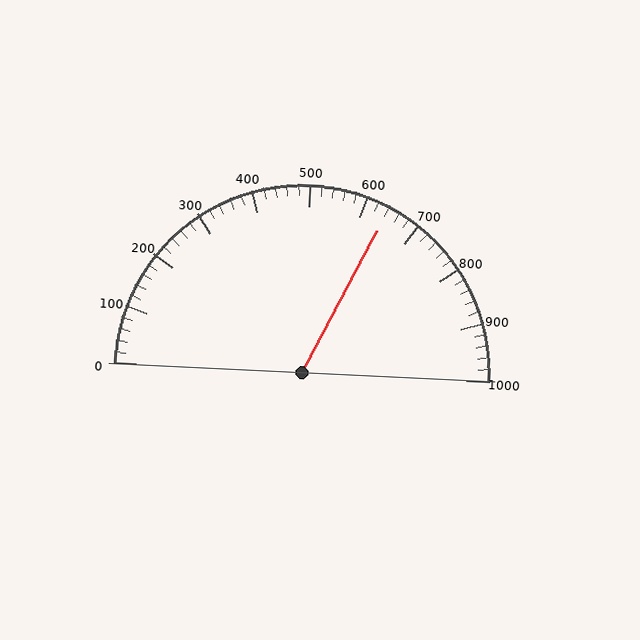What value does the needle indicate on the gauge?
The needle indicates approximately 640.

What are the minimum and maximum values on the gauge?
The gauge ranges from 0 to 1000.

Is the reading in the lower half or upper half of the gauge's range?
The reading is in the upper half of the range (0 to 1000).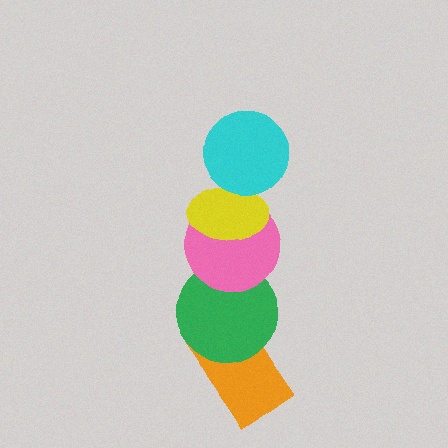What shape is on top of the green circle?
The pink circle is on top of the green circle.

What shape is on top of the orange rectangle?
The green circle is on top of the orange rectangle.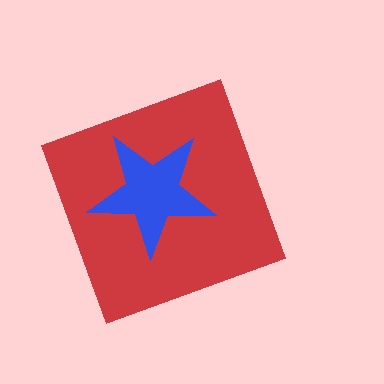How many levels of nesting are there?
2.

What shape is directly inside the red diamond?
The blue star.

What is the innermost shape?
The blue star.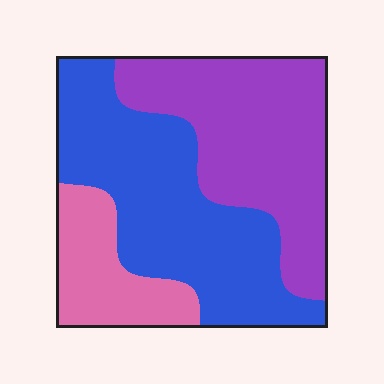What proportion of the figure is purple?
Purple covers about 40% of the figure.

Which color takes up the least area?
Pink, at roughly 15%.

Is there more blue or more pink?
Blue.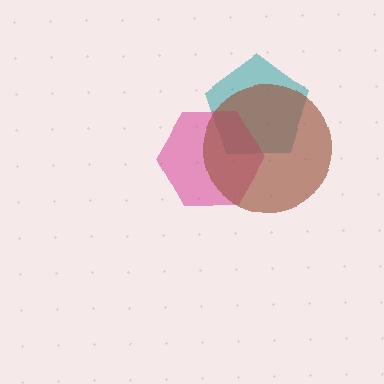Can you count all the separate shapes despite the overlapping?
Yes, there are 3 separate shapes.